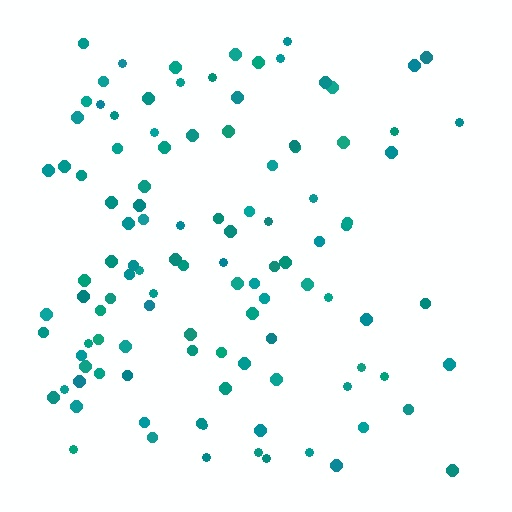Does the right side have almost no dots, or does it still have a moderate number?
Still a moderate number, just noticeably fewer than the left.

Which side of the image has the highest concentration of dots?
The left.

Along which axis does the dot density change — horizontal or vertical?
Horizontal.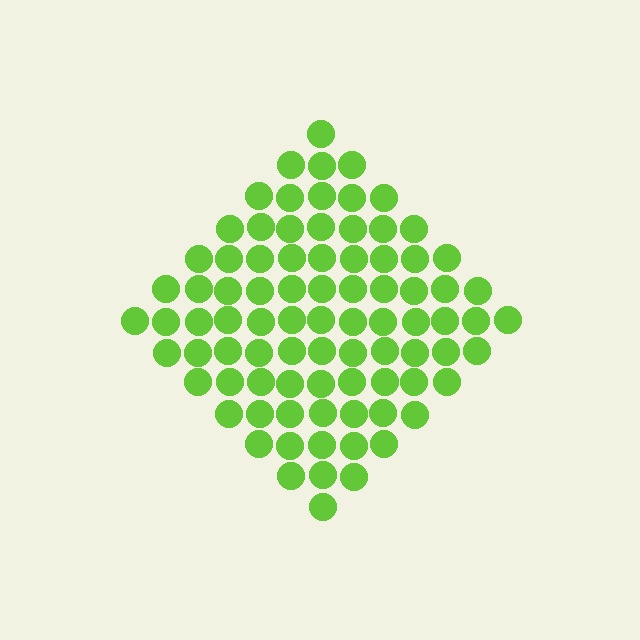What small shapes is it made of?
It is made of small circles.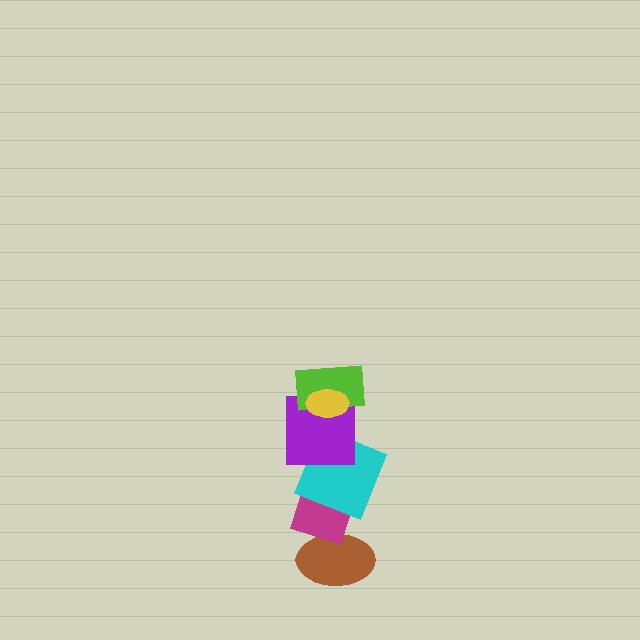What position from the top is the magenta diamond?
The magenta diamond is 5th from the top.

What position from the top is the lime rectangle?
The lime rectangle is 2nd from the top.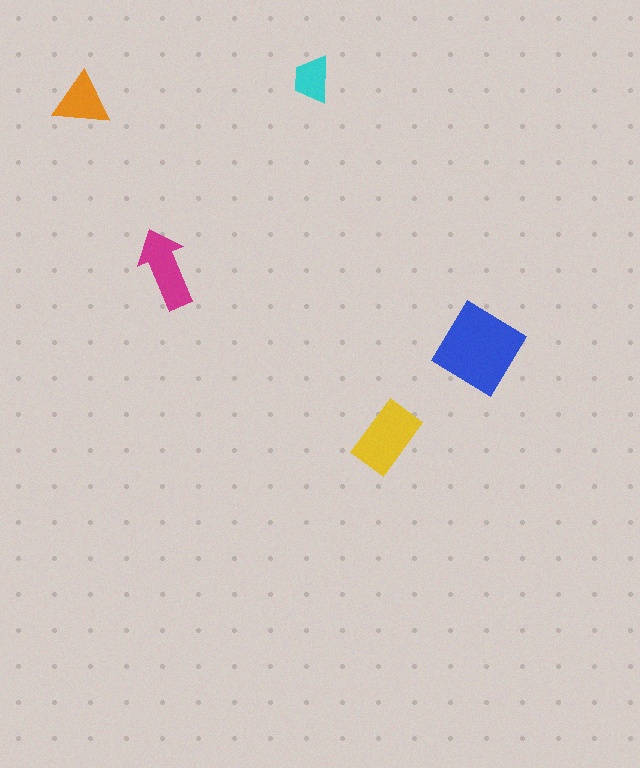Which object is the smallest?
The cyan trapezoid.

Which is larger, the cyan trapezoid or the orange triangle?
The orange triangle.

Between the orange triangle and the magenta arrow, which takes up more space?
The magenta arrow.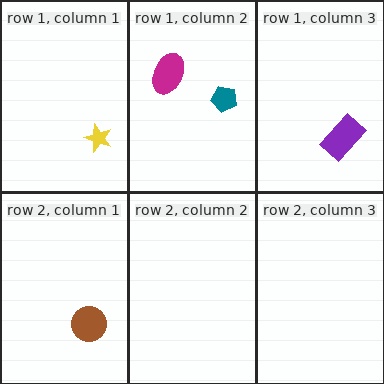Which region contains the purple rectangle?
The row 1, column 3 region.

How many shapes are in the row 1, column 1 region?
1.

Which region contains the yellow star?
The row 1, column 1 region.